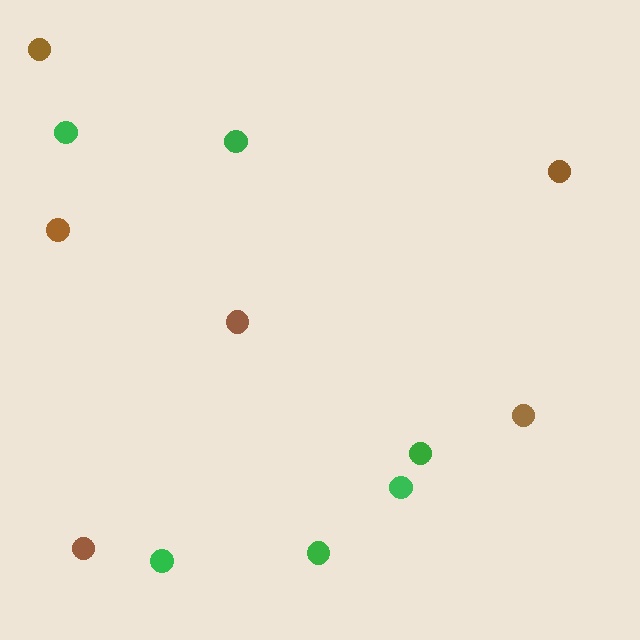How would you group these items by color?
There are 2 groups: one group of brown circles (6) and one group of green circles (6).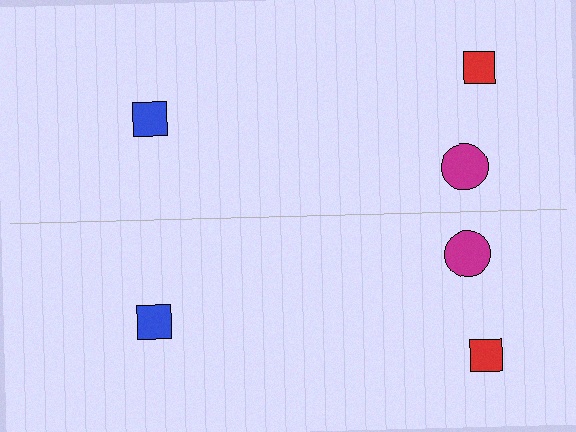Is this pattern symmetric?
Yes, this pattern has bilateral (reflection) symmetry.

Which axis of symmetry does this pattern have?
The pattern has a horizontal axis of symmetry running through the center of the image.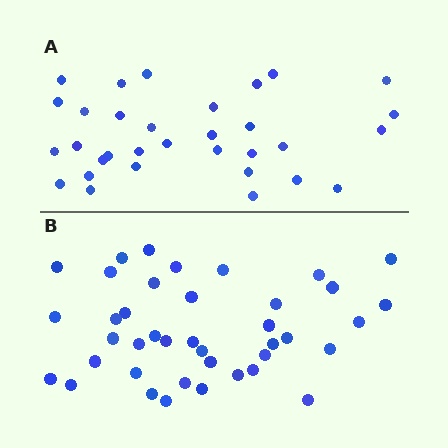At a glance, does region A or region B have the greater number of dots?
Region B (the bottom region) has more dots.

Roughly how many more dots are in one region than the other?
Region B has roughly 8 or so more dots than region A.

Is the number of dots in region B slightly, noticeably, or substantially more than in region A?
Region B has noticeably more, but not dramatically so. The ratio is roughly 1.2 to 1.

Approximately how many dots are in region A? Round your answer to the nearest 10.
About 30 dots. (The exact count is 32, which rounds to 30.)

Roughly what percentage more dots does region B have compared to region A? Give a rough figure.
About 25% more.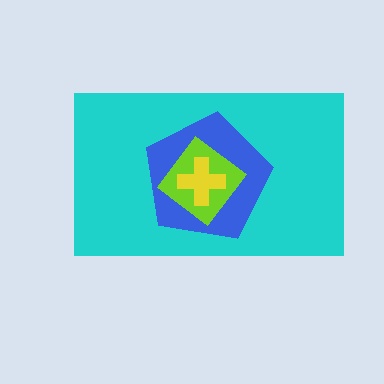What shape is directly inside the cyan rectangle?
The blue pentagon.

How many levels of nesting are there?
4.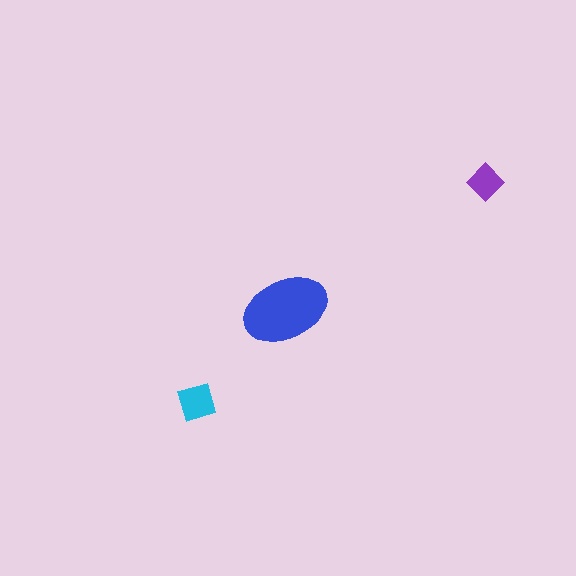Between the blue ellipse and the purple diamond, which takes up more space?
The blue ellipse.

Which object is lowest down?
The cyan square is bottommost.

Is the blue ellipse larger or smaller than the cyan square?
Larger.